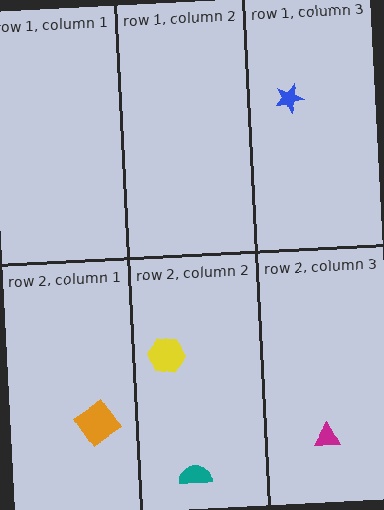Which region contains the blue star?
The row 1, column 3 region.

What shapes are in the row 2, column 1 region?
The orange diamond.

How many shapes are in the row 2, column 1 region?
1.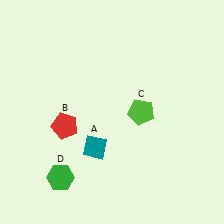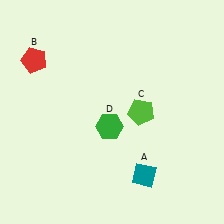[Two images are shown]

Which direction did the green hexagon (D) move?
The green hexagon (D) moved up.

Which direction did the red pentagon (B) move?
The red pentagon (B) moved up.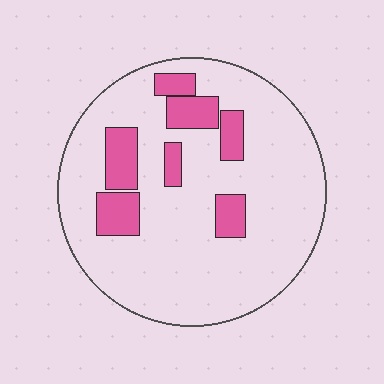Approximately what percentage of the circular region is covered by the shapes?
Approximately 20%.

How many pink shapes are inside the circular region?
7.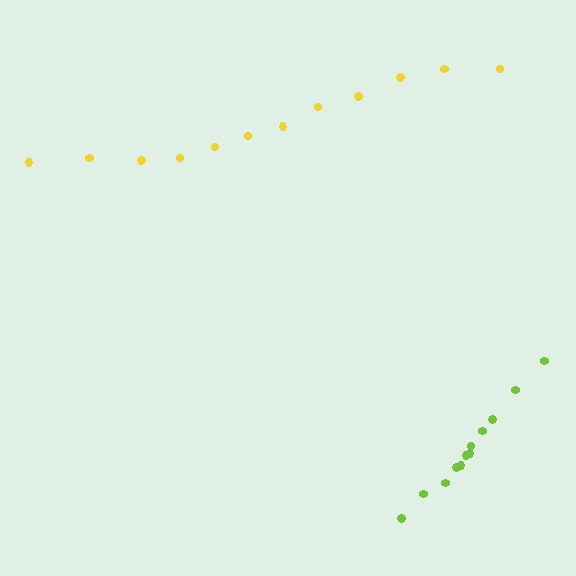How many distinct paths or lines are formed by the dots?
There are 2 distinct paths.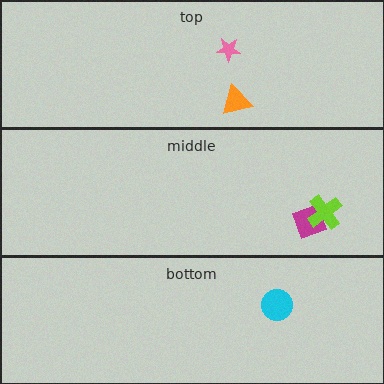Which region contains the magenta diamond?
The middle region.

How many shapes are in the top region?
2.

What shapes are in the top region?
The orange triangle, the pink star.